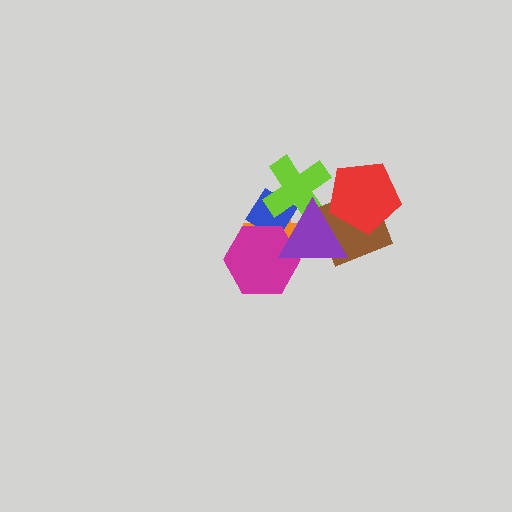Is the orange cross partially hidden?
Yes, it is partially covered by another shape.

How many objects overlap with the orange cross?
4 objects overlap with the orange cross.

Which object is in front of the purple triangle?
The red pentagon is in front of the purple triangle.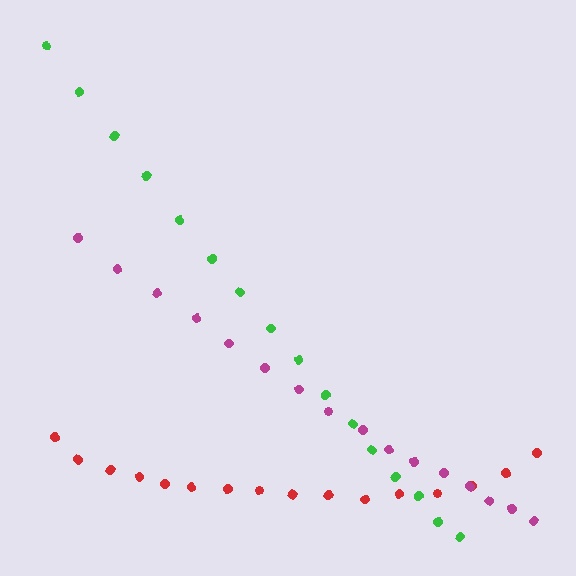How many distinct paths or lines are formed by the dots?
There are 3 distinct paths.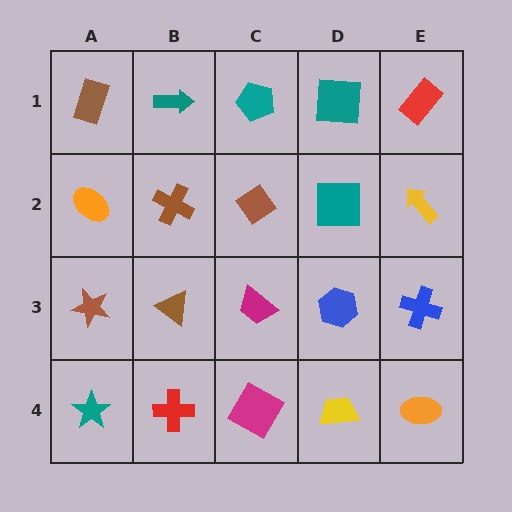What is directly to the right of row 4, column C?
A yellow trapezoid.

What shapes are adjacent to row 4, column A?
A brown star (row 3, column A), a red cross (row 4, column B).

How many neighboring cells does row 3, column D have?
4.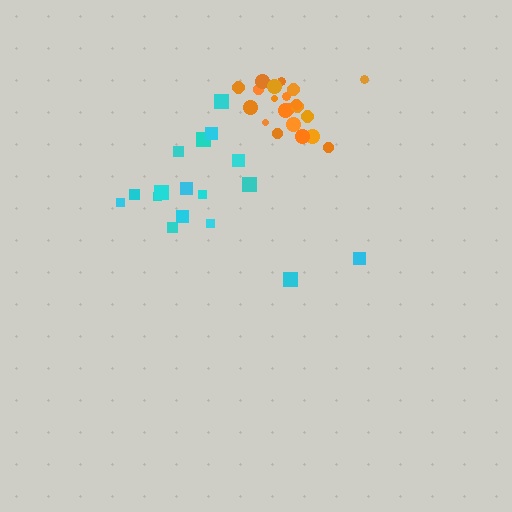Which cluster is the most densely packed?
Orange.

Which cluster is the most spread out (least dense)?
Cyan.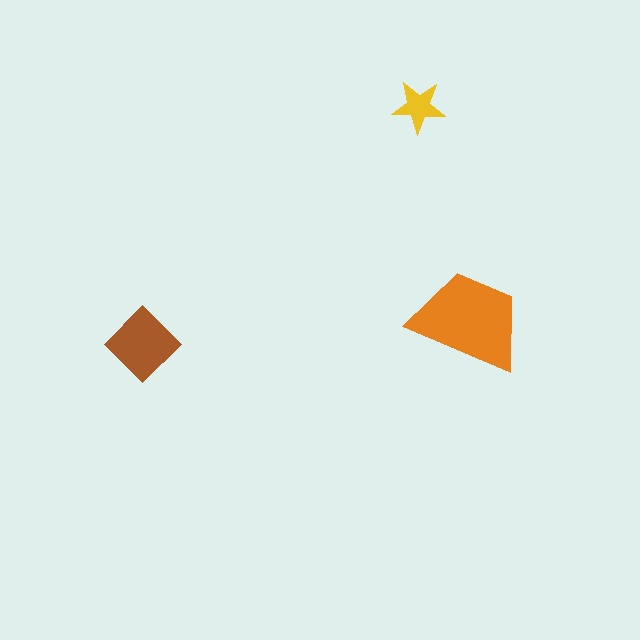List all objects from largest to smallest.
The orange trapezoid, the brown diamond, the yellow star.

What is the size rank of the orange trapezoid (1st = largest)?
1st.